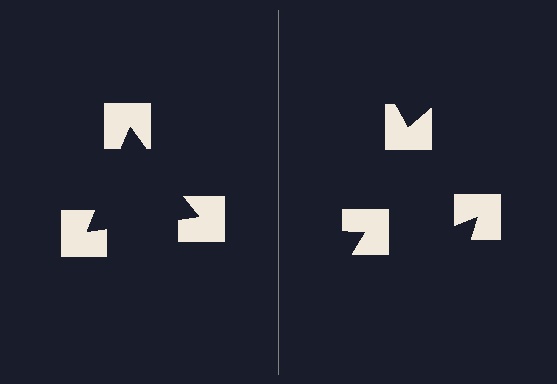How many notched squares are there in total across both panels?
6 — 3 on each side.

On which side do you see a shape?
An illusory triangle appears on the left side. On the right side the wedge cuts are rotated, so no coherent shape forms.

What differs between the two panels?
The notched squares are positioned identically on both sides; only the wedge orientations differ. On the left they align to a triangle; on the right they are misaligned.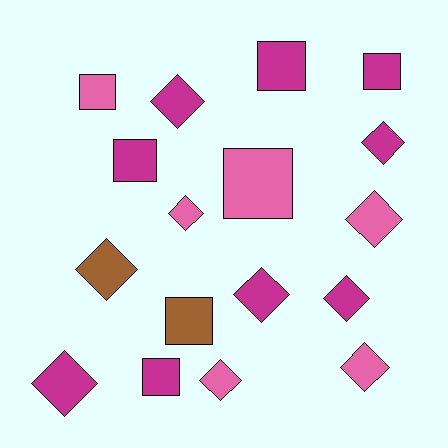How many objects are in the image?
There are 17 objects.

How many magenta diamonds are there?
There are 5 magenta diamonds.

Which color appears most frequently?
Magenta, with 9 objects.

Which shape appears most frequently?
Diamond, with 10 objects.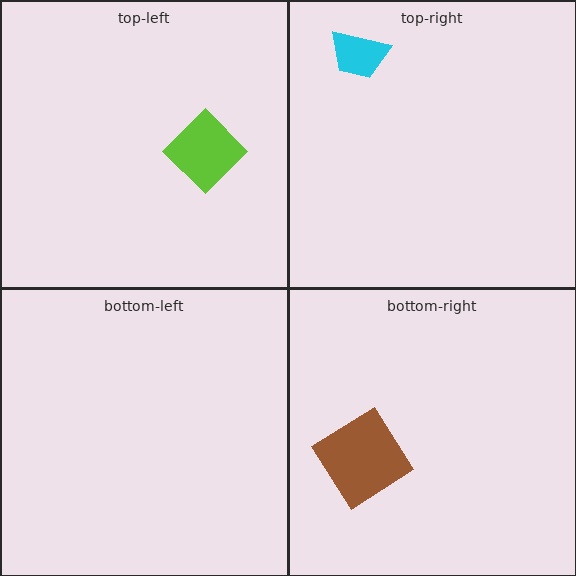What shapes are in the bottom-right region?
The brown diamond.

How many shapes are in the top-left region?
1.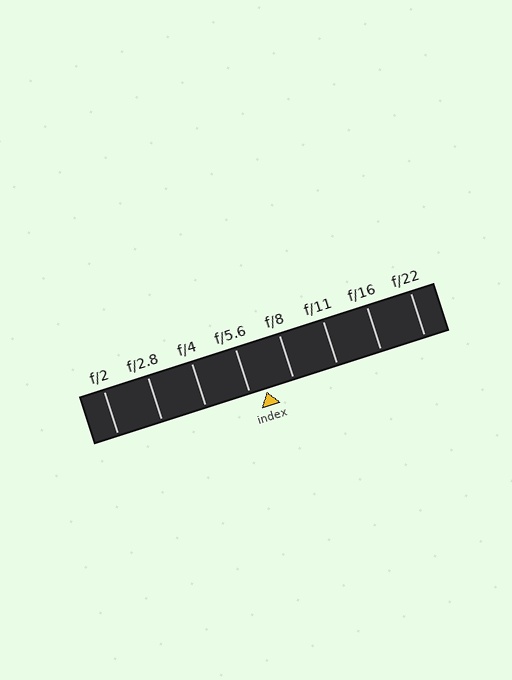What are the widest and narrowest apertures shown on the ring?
The widest aperture shown is f/2 and the narrowest is f/22.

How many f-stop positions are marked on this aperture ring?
There are 8 f-stop positions marked.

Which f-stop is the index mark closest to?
The index mark is closest to f/5.6.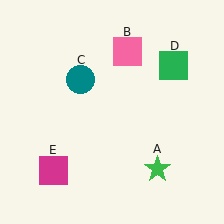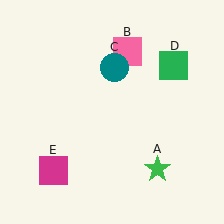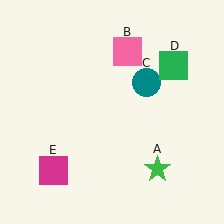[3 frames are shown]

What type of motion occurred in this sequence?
The teal circle (object C) rotated clockwise around the center of the scene.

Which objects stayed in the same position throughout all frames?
Green star (object A) and pink square (object B) and green square (object D) and magenta square (object E) remained stationary.